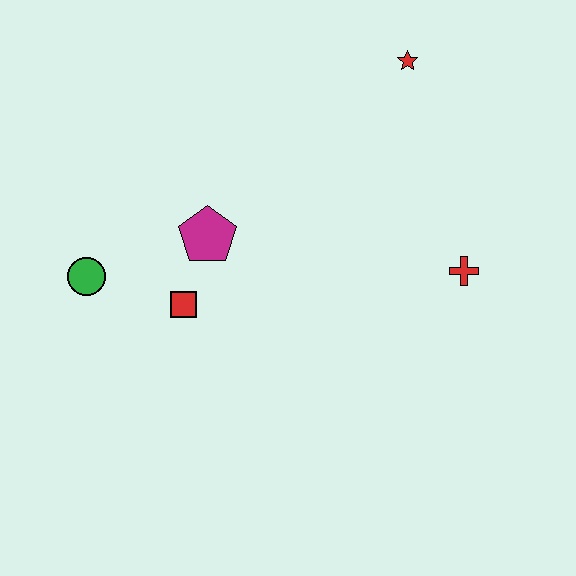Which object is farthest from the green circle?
The red star is farthest from the green circle.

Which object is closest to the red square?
The magenta pentagon is closest to the red square.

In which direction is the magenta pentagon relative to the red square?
The magenta pentagon is above the red square.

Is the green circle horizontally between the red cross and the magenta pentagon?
No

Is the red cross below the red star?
Yes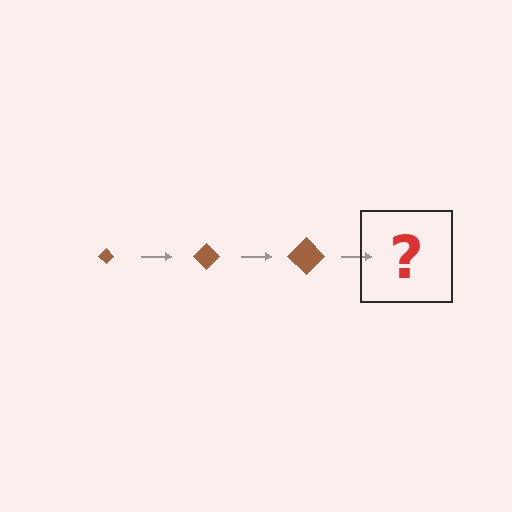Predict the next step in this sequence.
The next step is a brown diamond, larger than the previous one.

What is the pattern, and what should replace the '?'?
The pattern is that the diamond gets progressively larger each step. The '?' should be a brown diamond, larger than the previous one.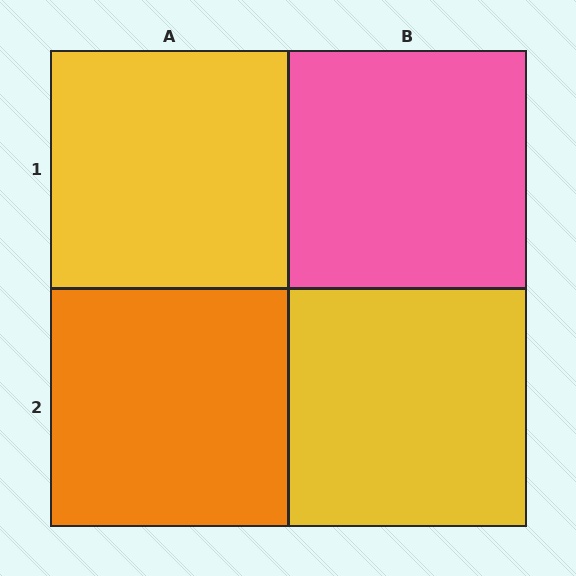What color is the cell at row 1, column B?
Pink.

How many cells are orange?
1 cell is orange.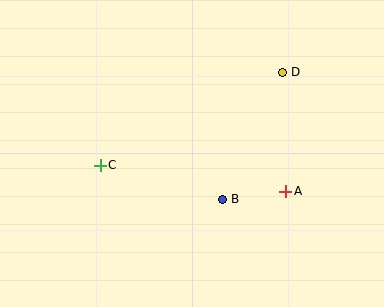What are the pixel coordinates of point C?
Point C is at (100, 165).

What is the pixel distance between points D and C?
The distance between D and C is 205 pixels.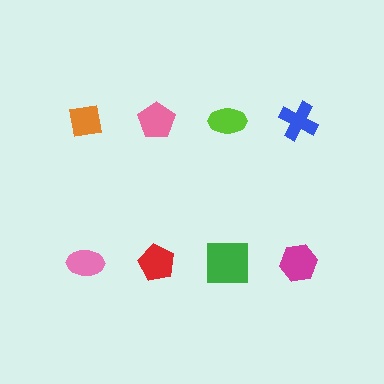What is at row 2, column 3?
A green square.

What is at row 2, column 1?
A pink ellipse.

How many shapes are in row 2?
4 shapes.